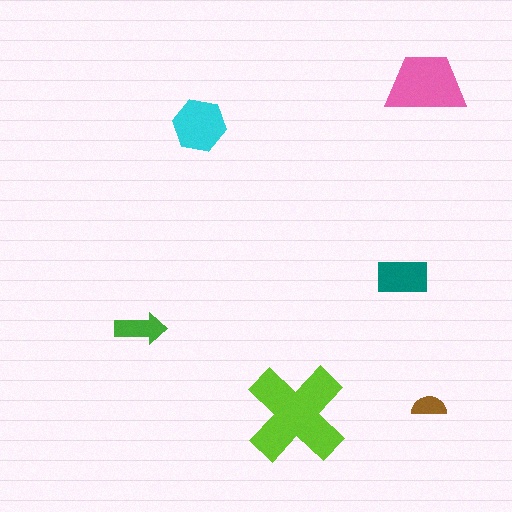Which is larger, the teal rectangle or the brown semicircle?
The teal rectangle.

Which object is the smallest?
The brown semicircle.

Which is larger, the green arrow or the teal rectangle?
The teal rectangle.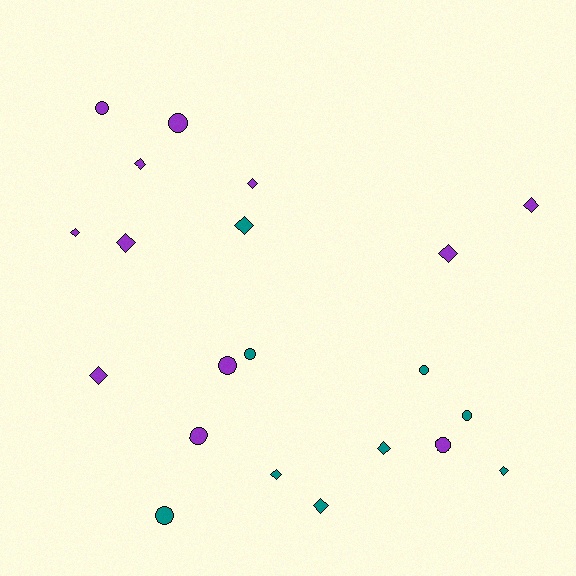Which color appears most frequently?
Purple, with 12 objects.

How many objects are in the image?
There are 21 objects.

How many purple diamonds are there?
There are 7 purple diamonds.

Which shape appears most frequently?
Diamond, with 12 objects.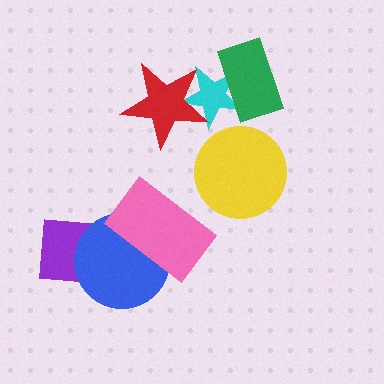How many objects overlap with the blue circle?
2 objects overlap with the blue circle.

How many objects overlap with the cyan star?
2 objects overlap with the cyan star.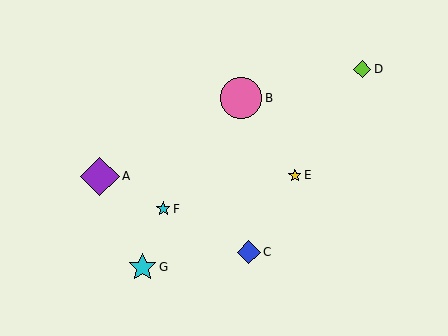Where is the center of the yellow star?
The center of the yellow star is at (295, 175).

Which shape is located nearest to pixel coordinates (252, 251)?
The blue diamond (labeled C) at (249, 252) is nearest to that location.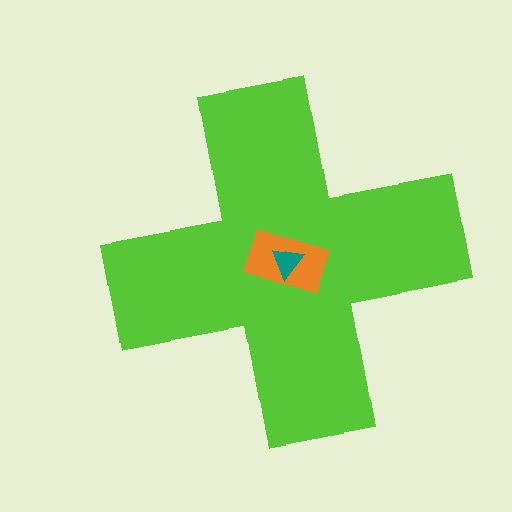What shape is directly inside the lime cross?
The orange rectangle.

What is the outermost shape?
The lime cross.